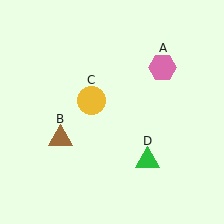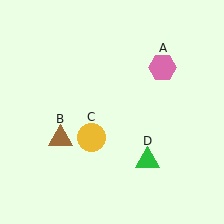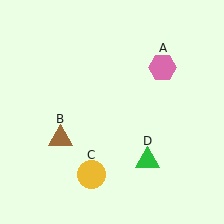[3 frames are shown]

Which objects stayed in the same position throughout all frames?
Pink hexagon (object A) and brown triangle (object B) and green triangle (object D) remained stationary.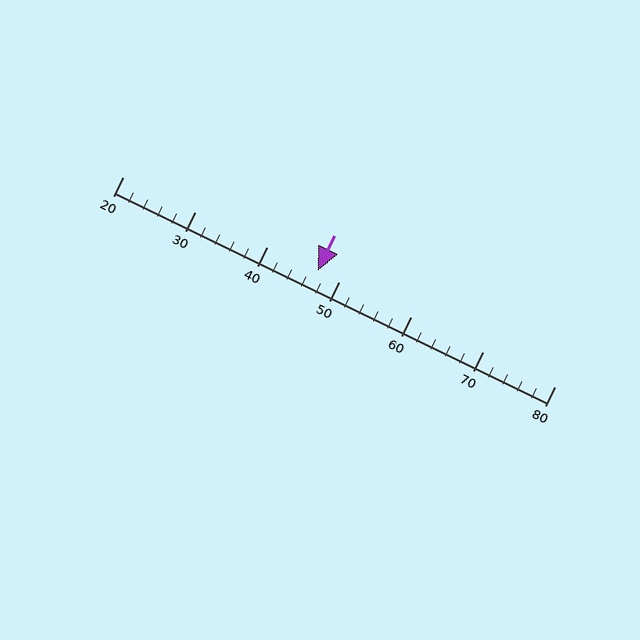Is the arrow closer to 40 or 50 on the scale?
The arrow is closer to 50.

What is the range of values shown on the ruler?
The ruler shows values from 20 to 80.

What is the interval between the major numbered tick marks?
The major tick marks are spaced 10 units apart.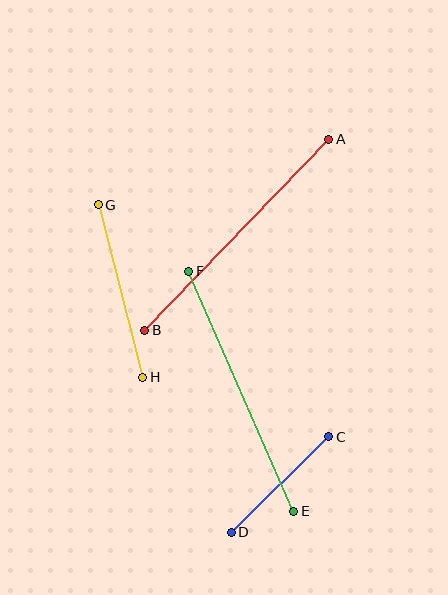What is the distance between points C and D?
The distance is approximately 136 pixels.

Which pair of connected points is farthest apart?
Points A and B are farthest apart.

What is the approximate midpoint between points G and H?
The midpoint is at approximately (121, 291) pixels.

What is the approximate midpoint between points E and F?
The midpoint is at approximately (241, 391) pixels.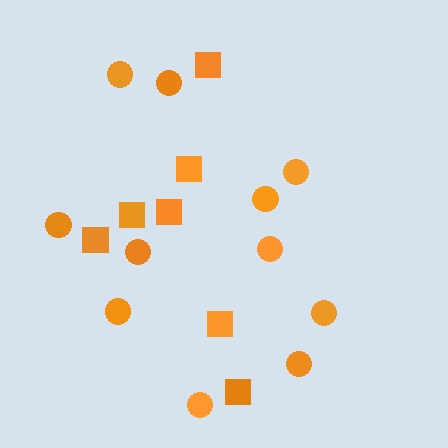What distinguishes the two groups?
There are 2 groups: one group of circles (11) and one group of squares (7).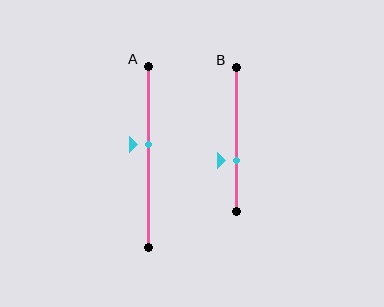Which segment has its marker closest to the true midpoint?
Segment A has its marker closest to the true midpoint.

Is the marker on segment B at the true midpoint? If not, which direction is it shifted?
No, the marker on segment B is shifted downward by about 15% of the segment length.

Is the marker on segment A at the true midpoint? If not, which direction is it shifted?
No, the marker on segment A is shifted upward by about 7% of the segment length.